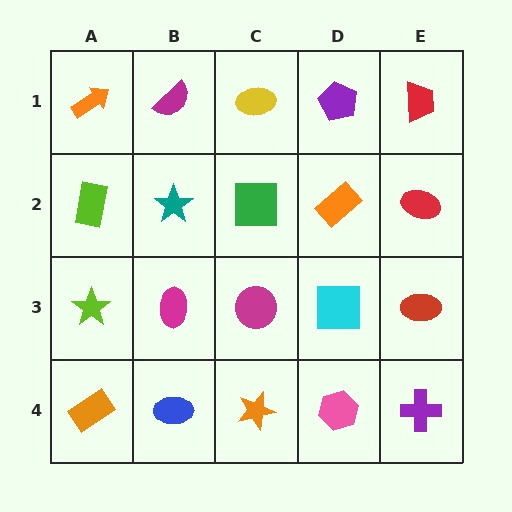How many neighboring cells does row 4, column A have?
2.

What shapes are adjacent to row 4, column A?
A lime star (row 3, column A), a blue ellipse (row 4, column B).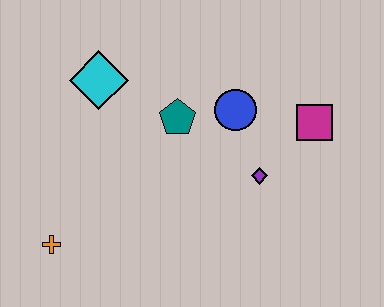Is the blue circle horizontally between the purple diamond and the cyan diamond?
Yes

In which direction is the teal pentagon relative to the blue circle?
The teal pentagon is to the left of the blue circle.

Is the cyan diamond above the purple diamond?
Yes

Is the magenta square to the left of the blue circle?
No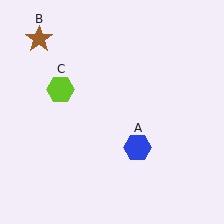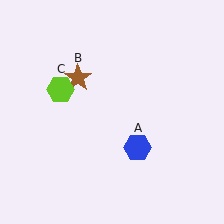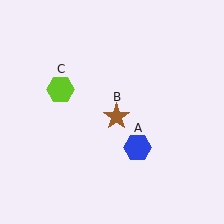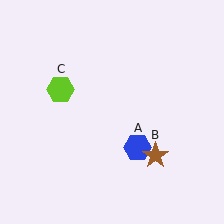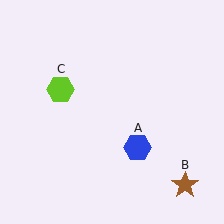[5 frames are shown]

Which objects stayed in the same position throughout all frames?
Blue hexagon (object A) and lime hexagon (object C) remained stationary.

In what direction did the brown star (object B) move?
The brown star (object B) moved down and to the right.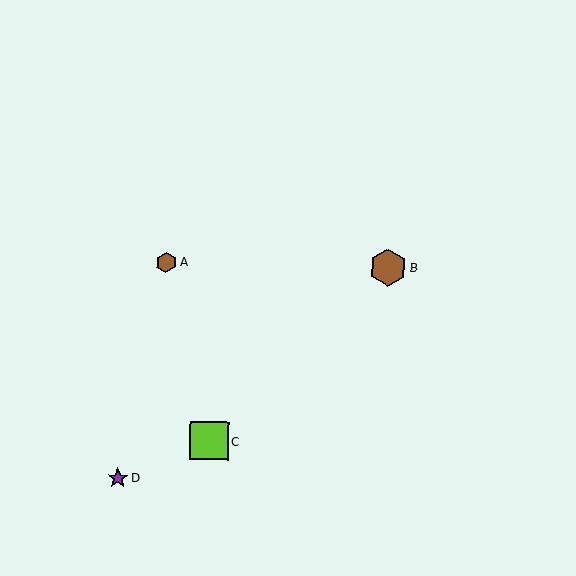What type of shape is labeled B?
Shape B is a brown hexagon.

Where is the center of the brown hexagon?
The center of the brown hexagon is at (167, 262).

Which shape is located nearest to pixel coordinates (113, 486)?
The purple star (labeled D) at (118, 478) is nearest to that location.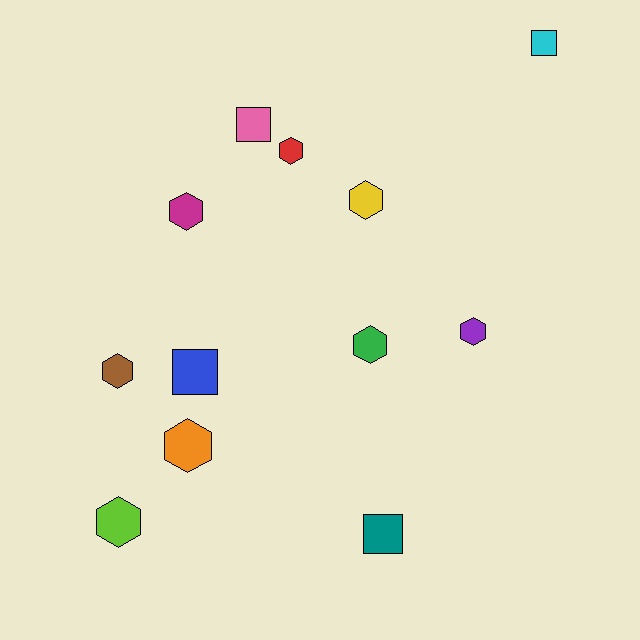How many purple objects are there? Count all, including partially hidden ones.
There is 1 purple object.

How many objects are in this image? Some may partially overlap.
There are 12 objects.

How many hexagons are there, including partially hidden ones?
There are 8 hexagons.